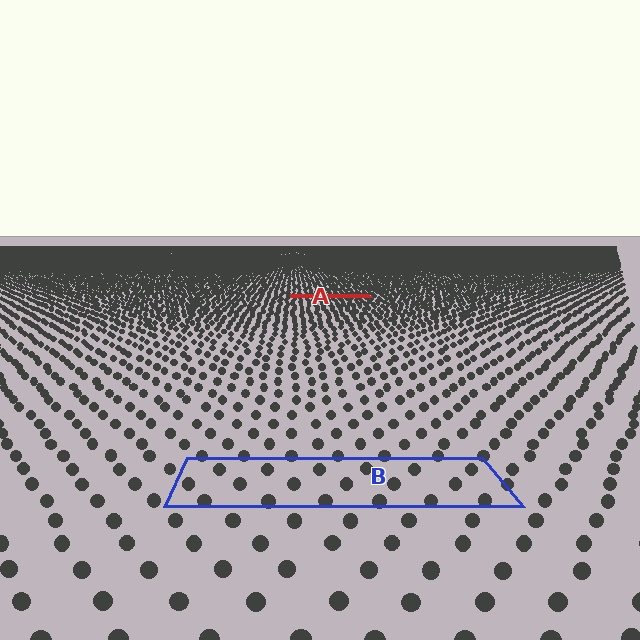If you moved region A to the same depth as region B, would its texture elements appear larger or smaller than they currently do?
They would appear larger. At a closer depth, the same texture elements are projected at a bigger on-screen size.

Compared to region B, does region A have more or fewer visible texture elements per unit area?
Region A has more texture elements per unit area — they are packed more densely because it is farther away.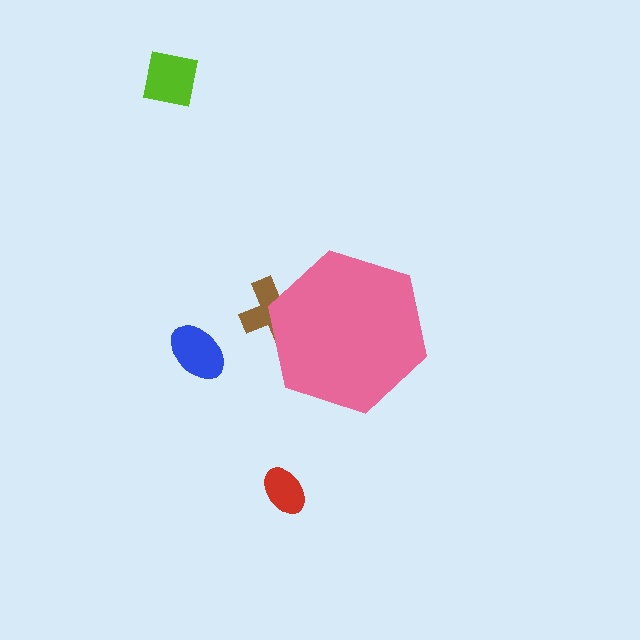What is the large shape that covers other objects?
A pink hexagon.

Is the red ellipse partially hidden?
No, the red ellipse is fully visible.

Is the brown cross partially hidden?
Yes, the brown cross is partially hidden behind the pink hexagon.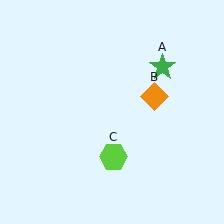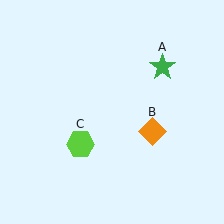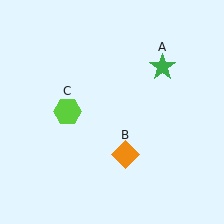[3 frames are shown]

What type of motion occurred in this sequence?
The orange diamond (object B), lime hexagon (object C) rotated clockwise around the center of the scene.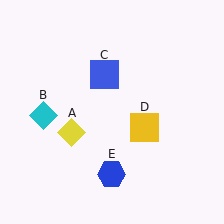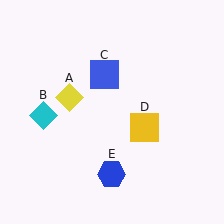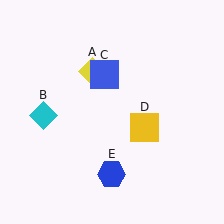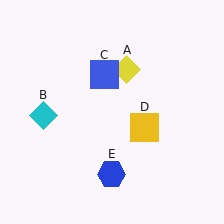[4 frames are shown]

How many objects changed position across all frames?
1 object changed position: yellow diamond (object A).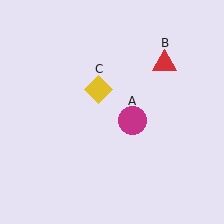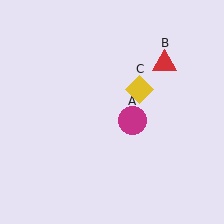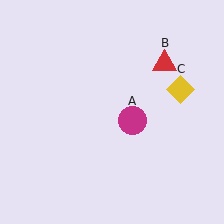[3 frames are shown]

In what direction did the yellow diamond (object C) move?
The yellow diamond (object C) moved right.